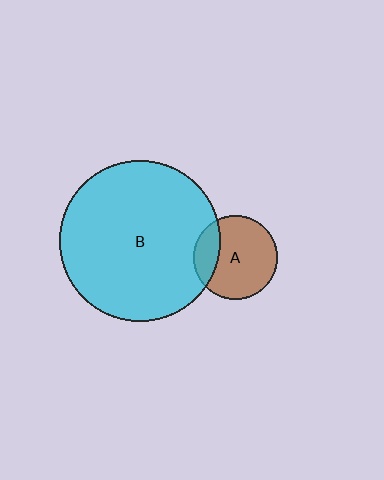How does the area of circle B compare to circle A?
Approximately 3.7 times.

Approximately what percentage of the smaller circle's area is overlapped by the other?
Approximately 20%.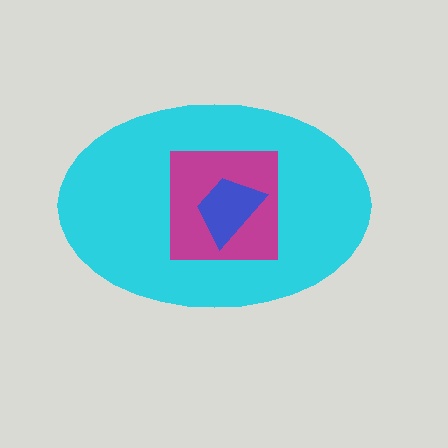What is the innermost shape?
The blue trapezoid.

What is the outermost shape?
The cyan ellipse.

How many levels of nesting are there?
3.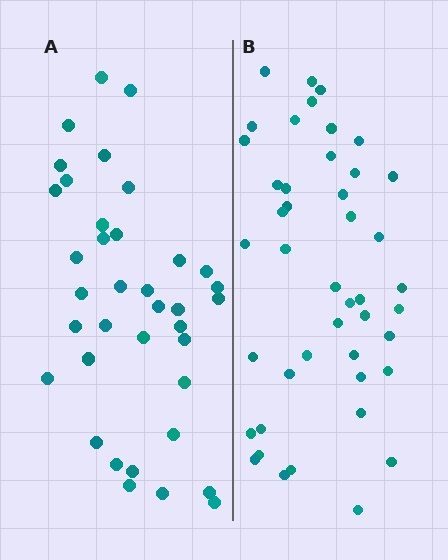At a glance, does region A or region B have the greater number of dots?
Region B (the right region) has more dots.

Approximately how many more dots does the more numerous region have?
Region B has roughly 8 or so more dots than region A.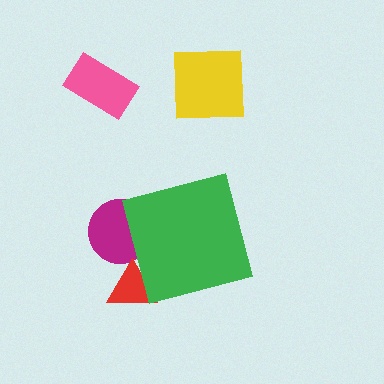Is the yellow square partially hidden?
No, the yellow square is fully visible.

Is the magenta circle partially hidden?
Yes, the magenta circle is partially hidden behind the green square.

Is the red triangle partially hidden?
Yes, the red triangle is partially hidden behind the green square.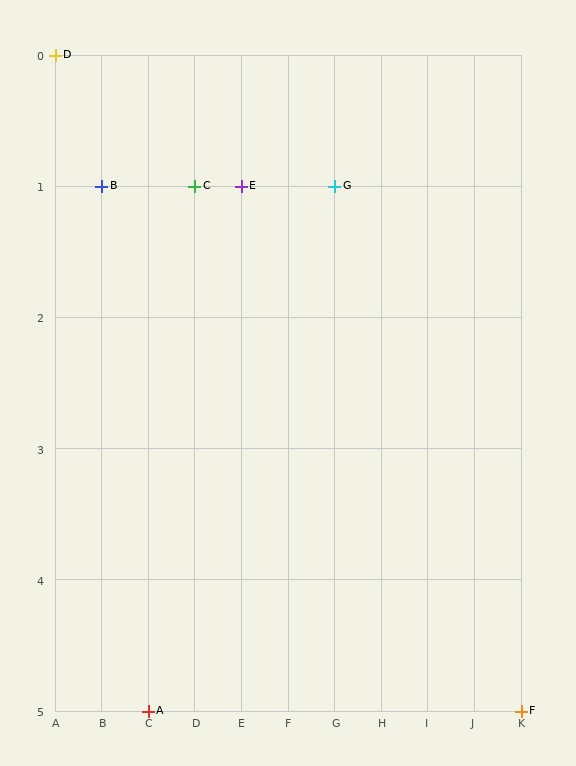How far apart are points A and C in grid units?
Points A and C are 1 column and 4 rows apart (about 4.1 grid units diagonally).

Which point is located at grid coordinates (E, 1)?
Point E is at (E, 1).